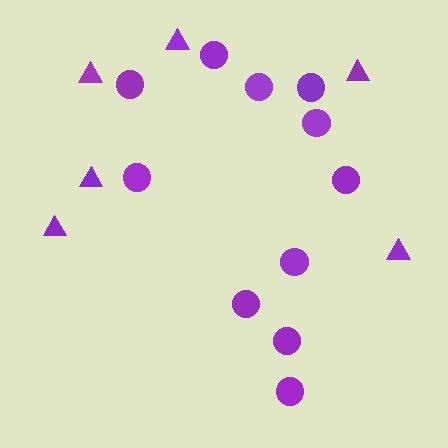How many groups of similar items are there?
There are 2 groups: one group of circles (11) and one group of triangles (6).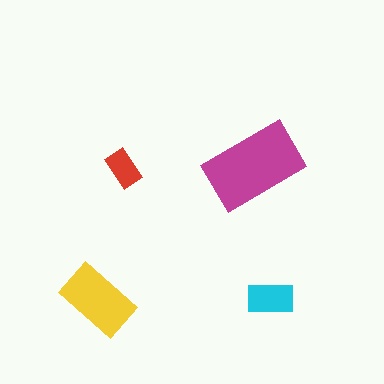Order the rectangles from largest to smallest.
the magenta one, the yellow one, the cyan one, the red one.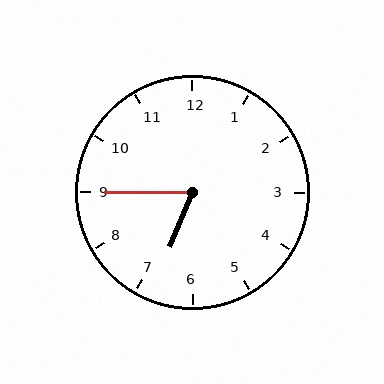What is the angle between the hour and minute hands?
Approximately 68 degrees.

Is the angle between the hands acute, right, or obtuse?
It is acute.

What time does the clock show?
6:45.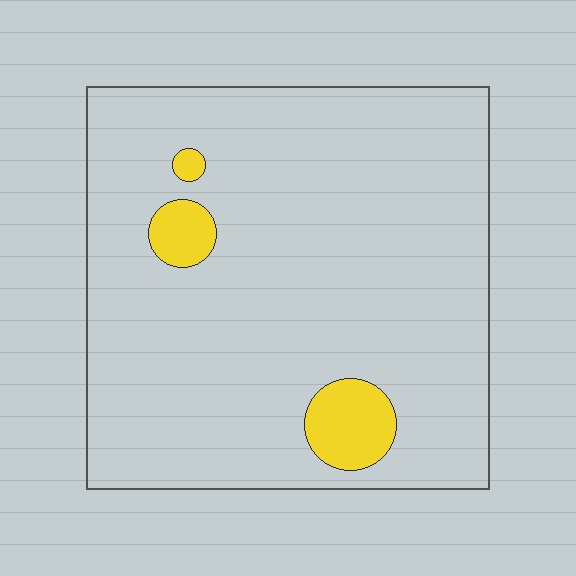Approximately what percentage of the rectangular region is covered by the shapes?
Approximately 5%.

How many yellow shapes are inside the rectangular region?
3.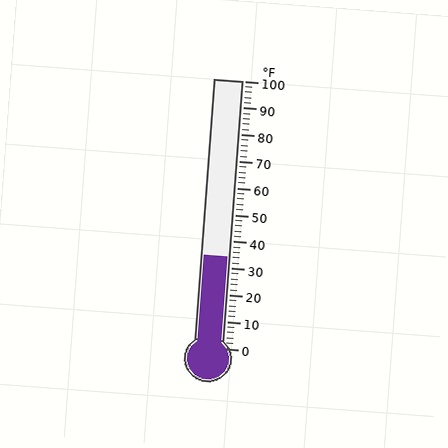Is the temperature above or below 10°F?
The temperature is above 10°F.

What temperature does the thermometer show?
The thermometer shows approximately 34°F.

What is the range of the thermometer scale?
The thermometer scale ranges from 0°F to 100°F.